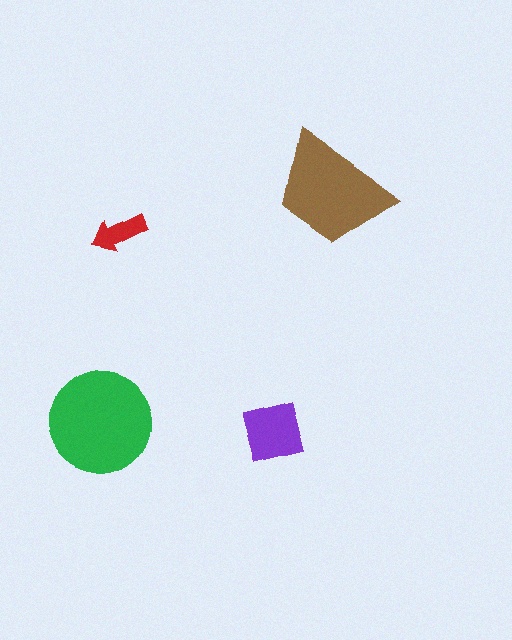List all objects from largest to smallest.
The green circle, the brown trapezoid, the purple square, the red arrow.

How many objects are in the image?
There are 4 objects in the image.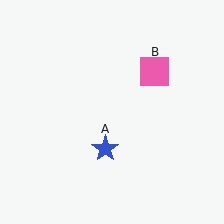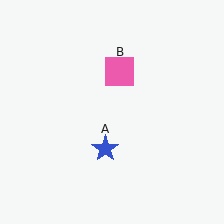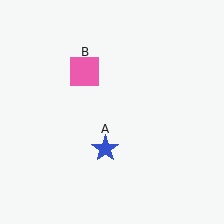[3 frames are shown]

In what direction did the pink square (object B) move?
The pink square (object B) moved left.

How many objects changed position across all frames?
1 object changed position: pink square (object B).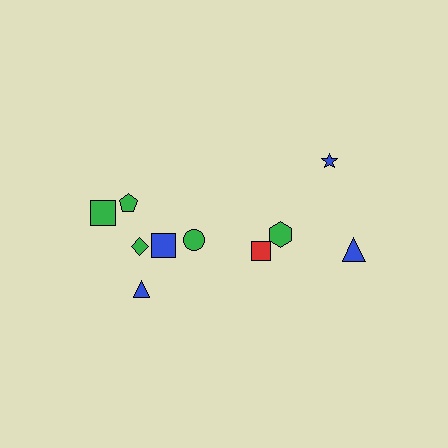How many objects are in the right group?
There are 4 objects.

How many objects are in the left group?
There are 6 objects.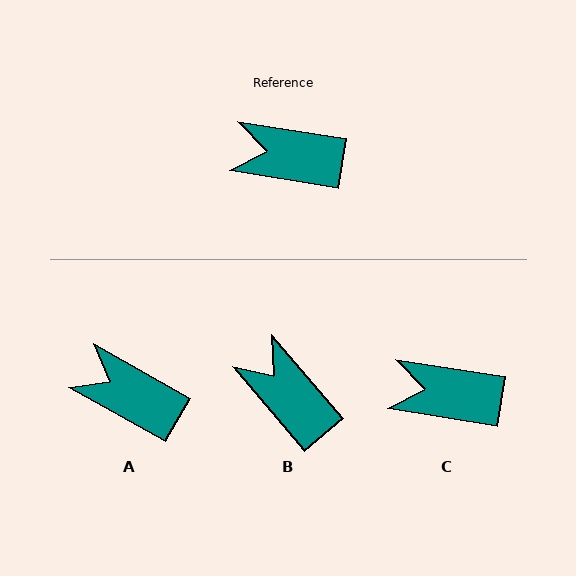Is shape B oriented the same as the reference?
No, it is off by about 40 degrees.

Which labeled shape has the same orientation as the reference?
C.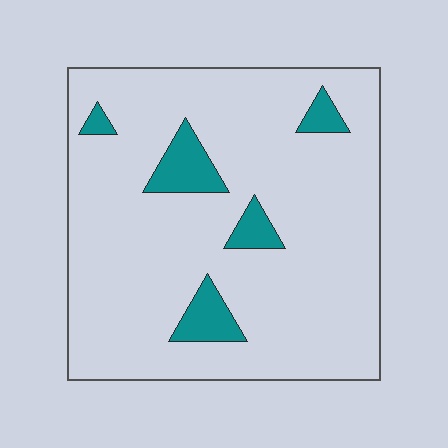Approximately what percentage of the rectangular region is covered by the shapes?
Approximately 10%.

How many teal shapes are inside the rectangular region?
5.